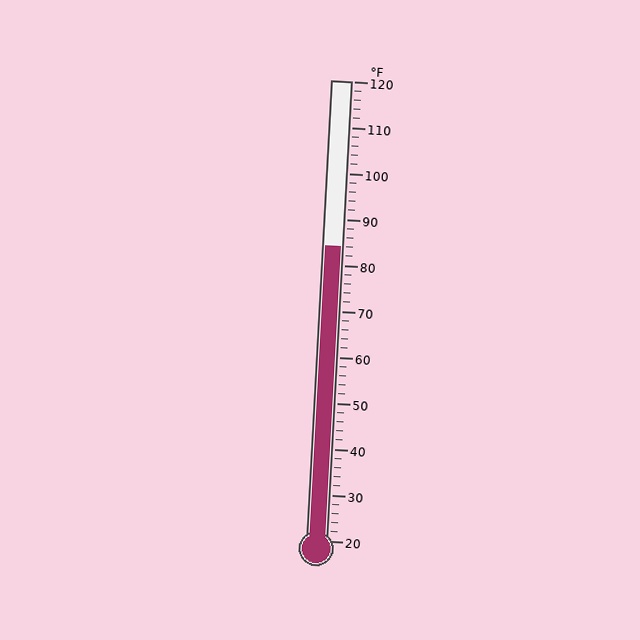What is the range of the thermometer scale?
The thermometer scale ranges from 20°F to 120°F.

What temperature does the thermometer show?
The thermometer shows approximately 84°F.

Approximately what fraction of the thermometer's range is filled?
The thermometer is filled to approximately 65% of its range.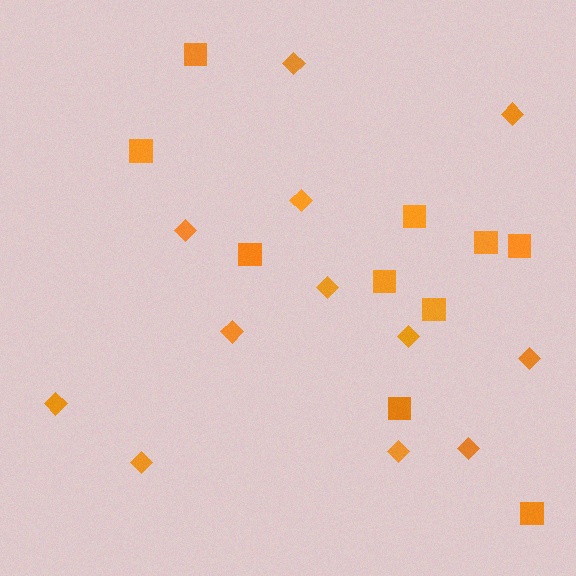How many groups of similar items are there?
There are 2 groups: one group of diamonds (12) and one group of squares (10).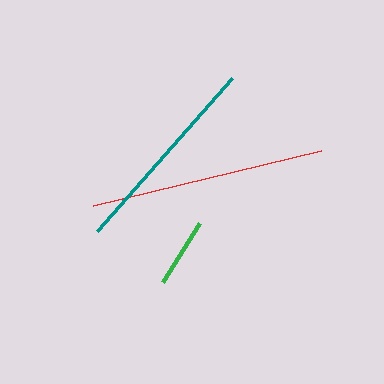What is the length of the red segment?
The red segment is approximately 234 pixels long.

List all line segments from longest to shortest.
From longest to shortest: red, teal, green.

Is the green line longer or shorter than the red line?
The red line is longer than the green line.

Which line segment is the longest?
The red line is the longest at approximately 234 pixels.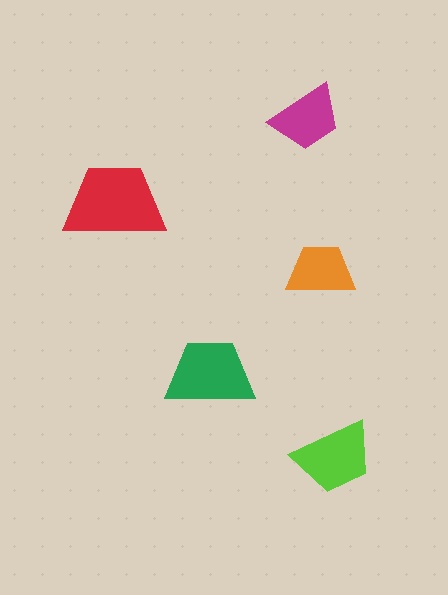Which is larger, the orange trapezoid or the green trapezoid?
The green one.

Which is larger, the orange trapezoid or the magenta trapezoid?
The magenta one.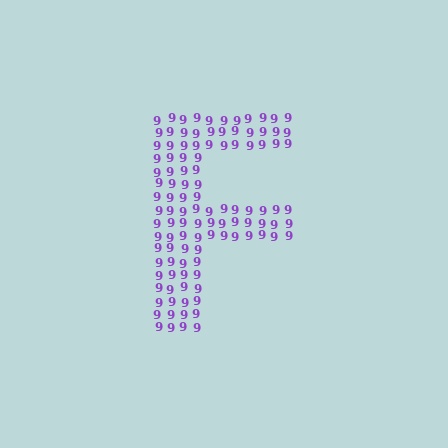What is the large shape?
The large shape is the letter F.